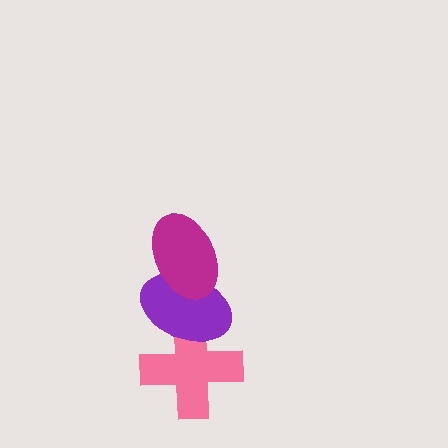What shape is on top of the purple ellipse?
The magenta ellipse is on top of the purple ellipse.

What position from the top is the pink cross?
The pink cross is 3rd from the top.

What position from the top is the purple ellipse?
The purple ellipse is 2nd from the top.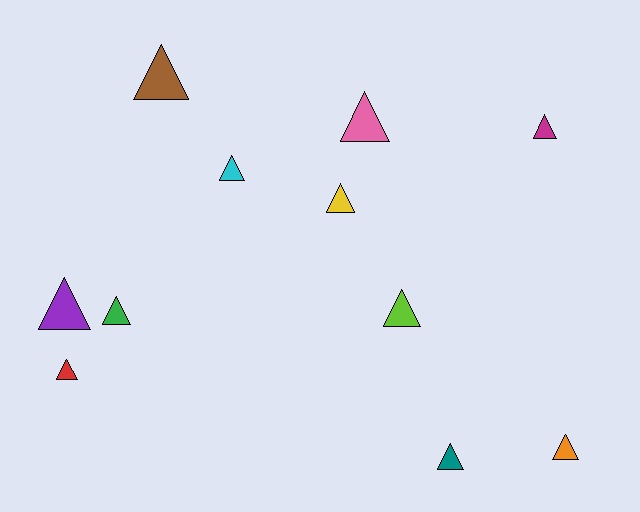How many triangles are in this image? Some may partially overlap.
There are 11 triangles.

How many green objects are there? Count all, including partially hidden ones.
There is 1 green object.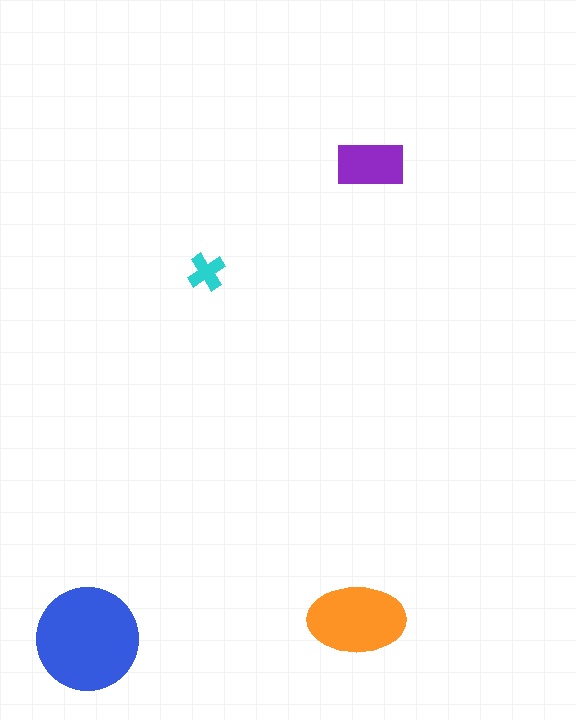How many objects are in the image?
There are 4 objects in the image.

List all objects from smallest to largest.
The cyan cross, the purple rectangle, the orange ellipse, the blue circle.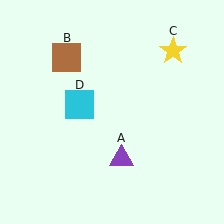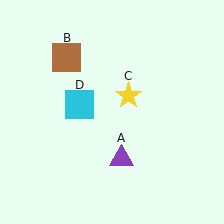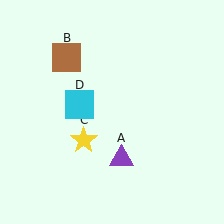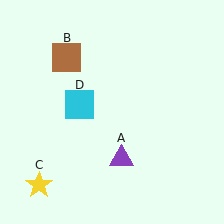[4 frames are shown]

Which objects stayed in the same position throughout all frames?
Purple triangle (object A) and brown square (object B) and cyan square (object D) remained stationary.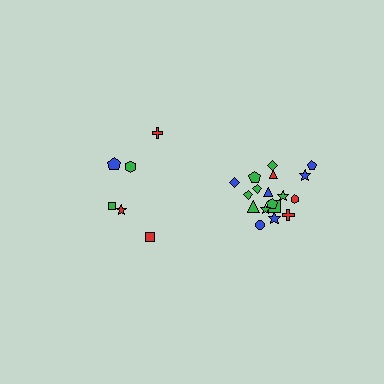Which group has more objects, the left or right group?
The right group.